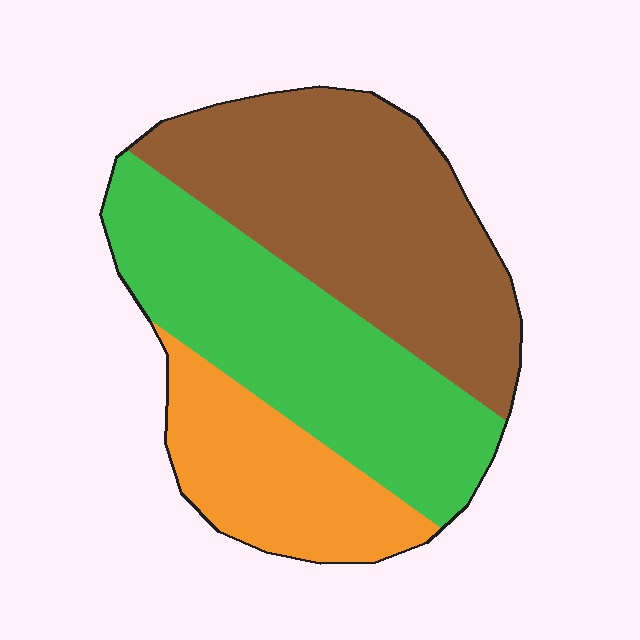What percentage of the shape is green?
Green covers around 35% of the shape.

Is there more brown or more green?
Brown.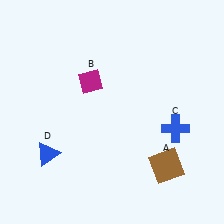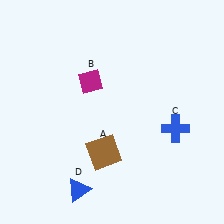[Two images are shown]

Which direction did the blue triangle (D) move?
The blue triangle (D) moved down.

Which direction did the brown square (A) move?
The brown square (A) moved left.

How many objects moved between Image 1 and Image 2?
2 objects moved between the two images.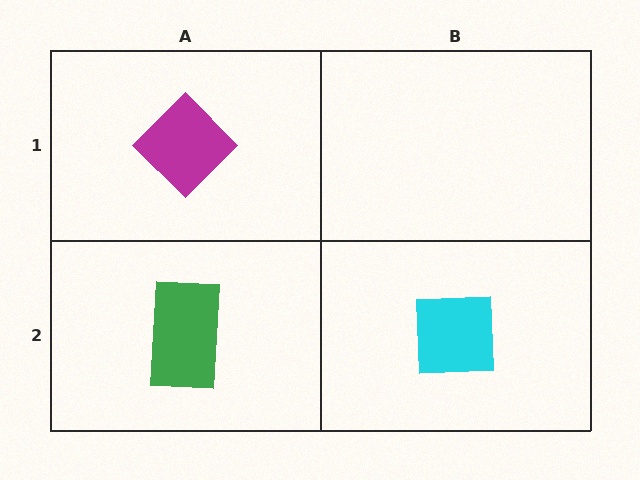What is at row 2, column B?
A cyan square.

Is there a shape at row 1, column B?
No, that cell is empty.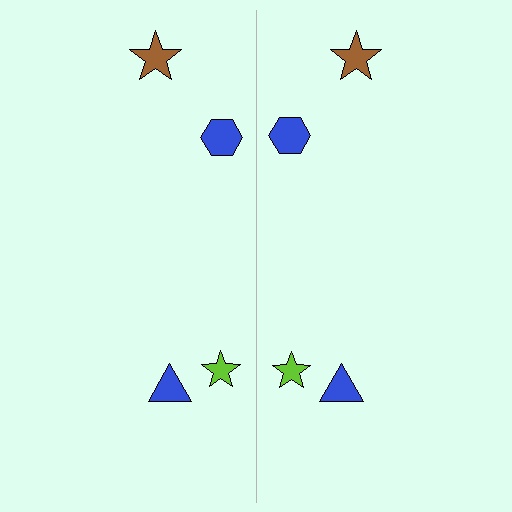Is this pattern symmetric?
Yes, this pattern has bilateral (reflection) symmetry.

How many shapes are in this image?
There are 8 shapes in this image.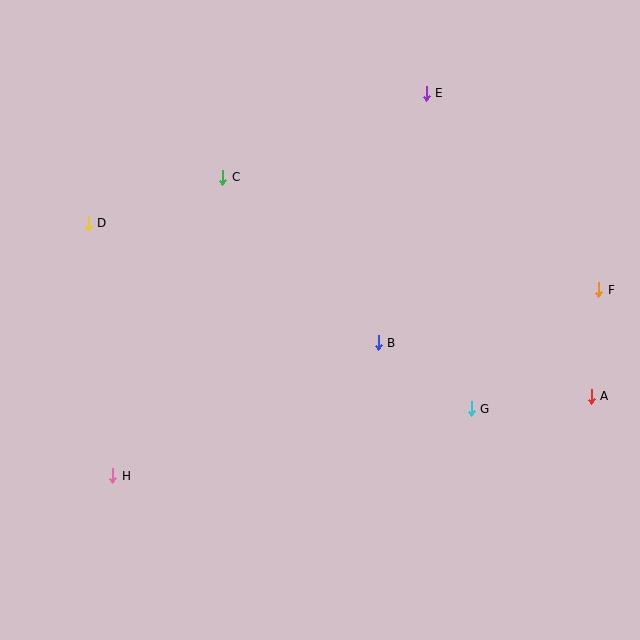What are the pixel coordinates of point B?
Point B is at (378, 343).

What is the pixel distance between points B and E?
The distance between B and E is 254 pixels.